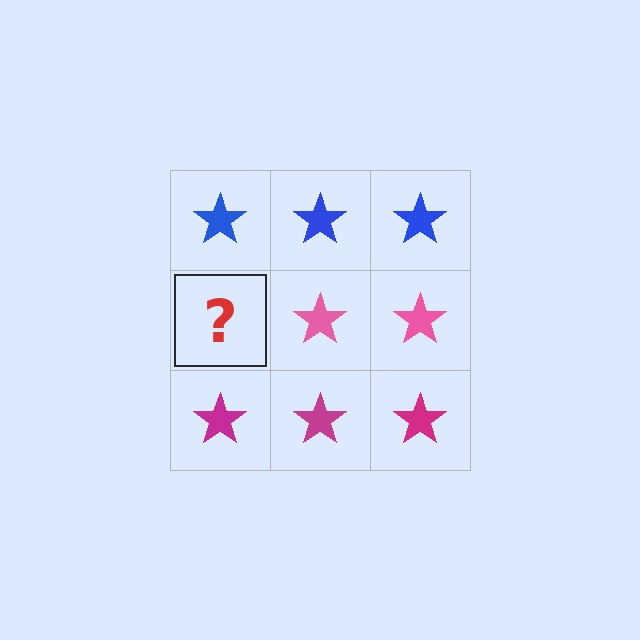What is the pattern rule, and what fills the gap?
The rule is that each row has a consistent color. The gap should be filled with a pink star.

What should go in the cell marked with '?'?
The missing cell should contain a pink star.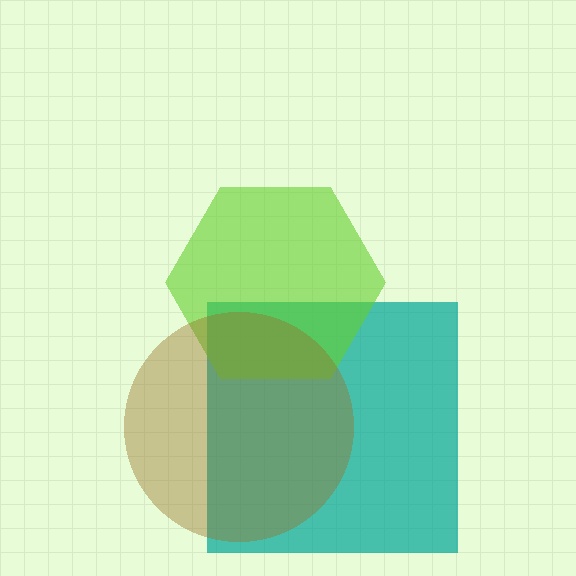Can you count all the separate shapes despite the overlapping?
Yes, there are 3 separate shapes.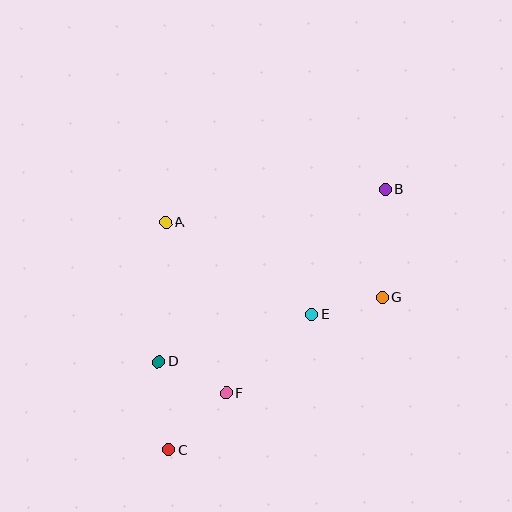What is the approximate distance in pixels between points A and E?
The distance between A and E is approximately 173 pixels.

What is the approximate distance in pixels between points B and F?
The distance between B and F is approximately 258 pixels.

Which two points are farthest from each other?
Points B and C are farthest from each other.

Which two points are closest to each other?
Points E and G are closest to each other.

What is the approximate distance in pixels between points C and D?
The distance between C and D is approximately 89 pixels.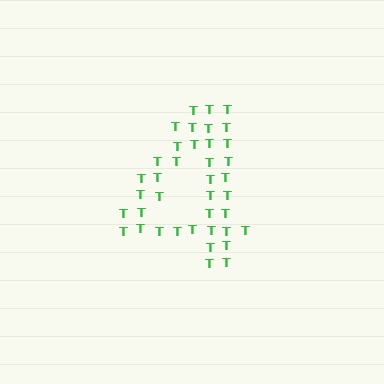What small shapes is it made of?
It is made of small letter T's.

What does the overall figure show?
The overall figure shows the digit 4.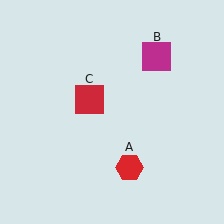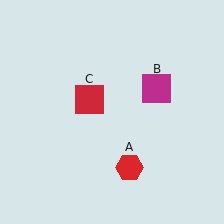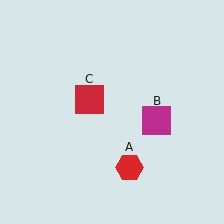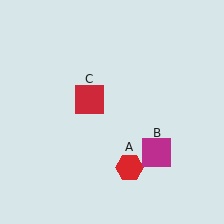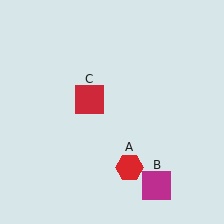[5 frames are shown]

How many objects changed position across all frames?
1 object changed position: magenta square (object B).